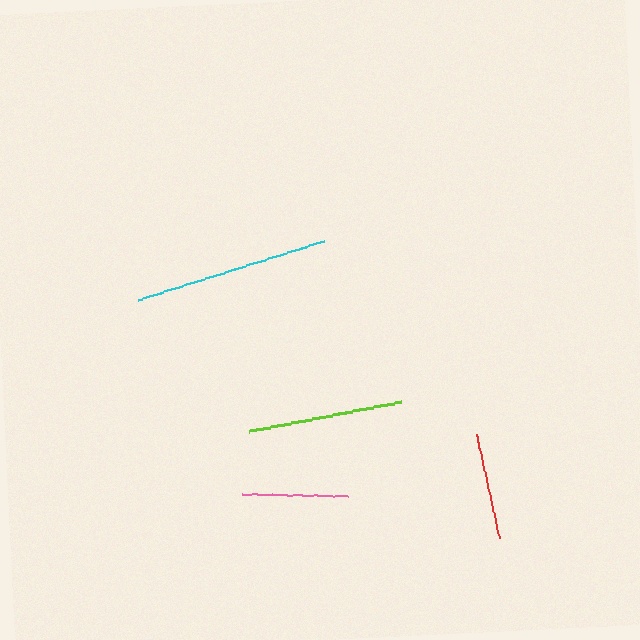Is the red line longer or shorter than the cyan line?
The cyan line is longer than the red line.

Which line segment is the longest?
The cyan line is the longest at approximately 195 pixels.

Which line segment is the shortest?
The pink line is the shortest at approximately 105 pixels.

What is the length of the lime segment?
The lime segment is approximately 155 pixels long.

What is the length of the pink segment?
The pink segment is approximately 105 pixels long.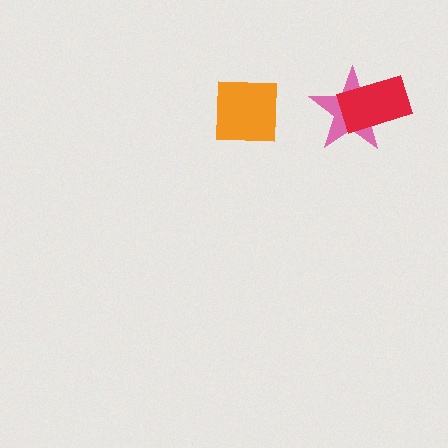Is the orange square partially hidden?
No, no other shape covers it.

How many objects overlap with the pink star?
1 object overlaps with the pink star.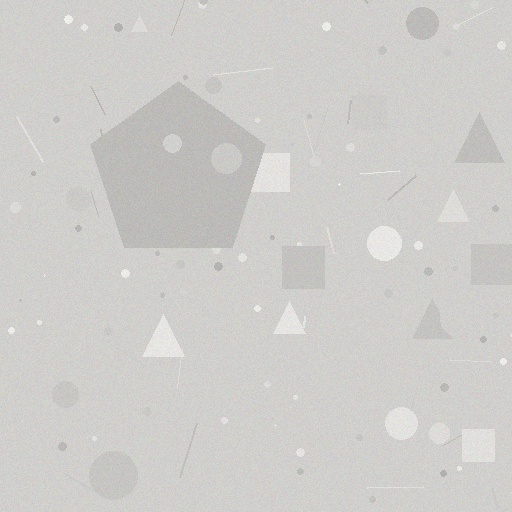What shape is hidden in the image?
A pentagon is hidden in the image.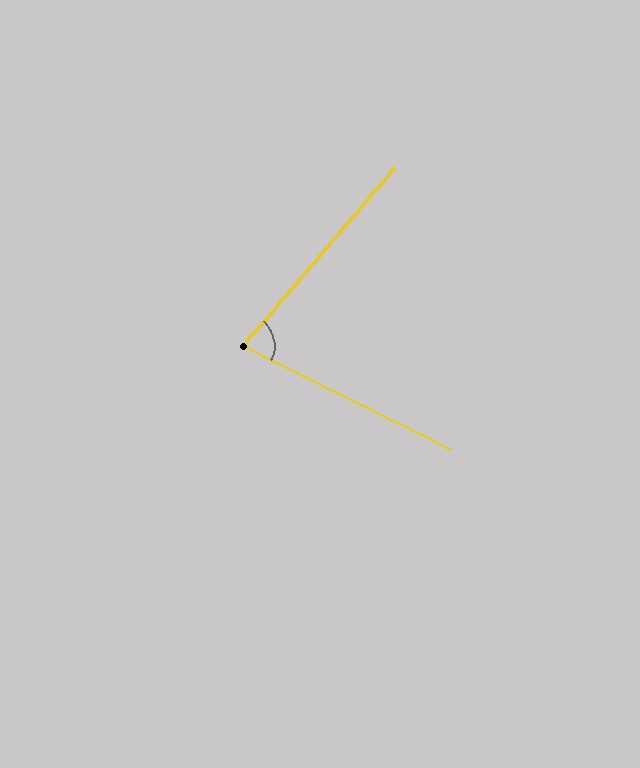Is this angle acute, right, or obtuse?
It is acute.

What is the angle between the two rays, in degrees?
Approximately 76 degrees.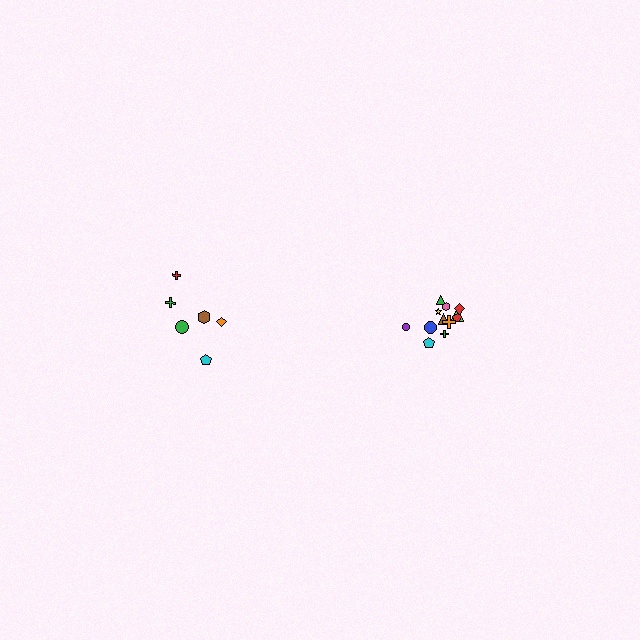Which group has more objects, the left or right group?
The right group.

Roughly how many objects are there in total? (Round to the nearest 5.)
Roughly 20 objects in total.